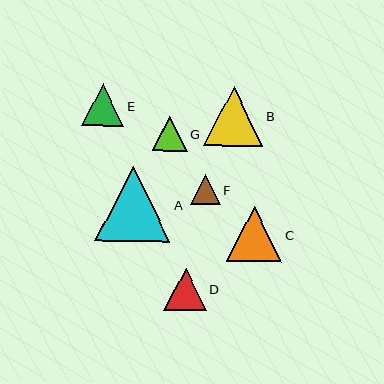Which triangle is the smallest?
Triangle F is the smallest with a size of approximately 30 pixels.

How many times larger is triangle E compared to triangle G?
Triangle E is approximately 1.2 times the size of triangle G.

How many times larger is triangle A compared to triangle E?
Triangle A is approximately 1.8 times the size of triangle E.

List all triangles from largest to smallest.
From largest to smallest: A, B, C, E, D, G, F.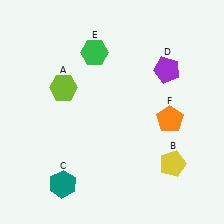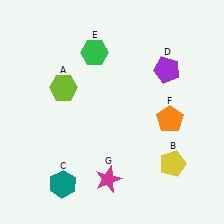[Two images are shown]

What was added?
A magenta star (G) was added in Image 2.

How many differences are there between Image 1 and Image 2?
There is 1 difference between the two images.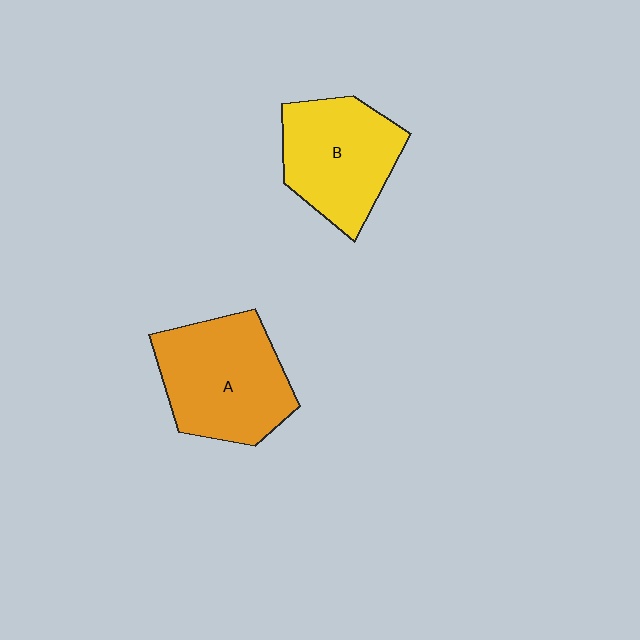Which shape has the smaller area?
Shape B (yellow).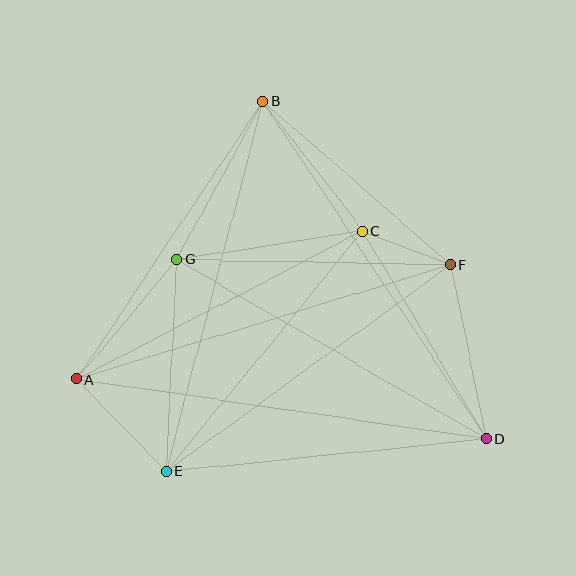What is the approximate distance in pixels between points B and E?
The distance between B and E is approximately 383 pixels.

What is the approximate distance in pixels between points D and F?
The distance between D and F is approximately 178 pixels.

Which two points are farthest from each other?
Points A and D are farthest from each other.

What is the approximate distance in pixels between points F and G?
The distance between F and G is approximately 274 pixels.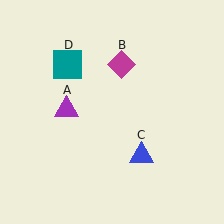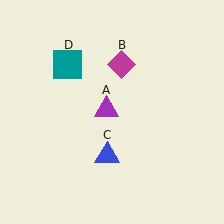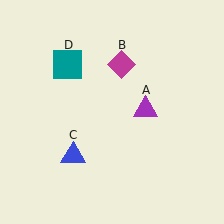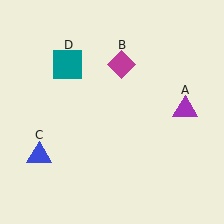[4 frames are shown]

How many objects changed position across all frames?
2 objects changed position: purple triangle (object A), blue triangle (object C).